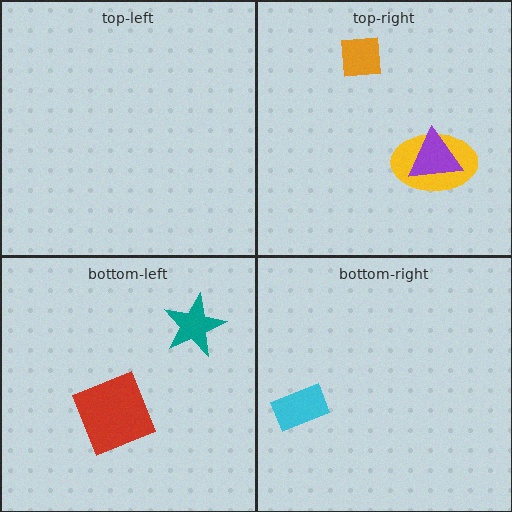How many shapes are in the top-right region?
3.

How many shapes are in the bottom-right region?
1.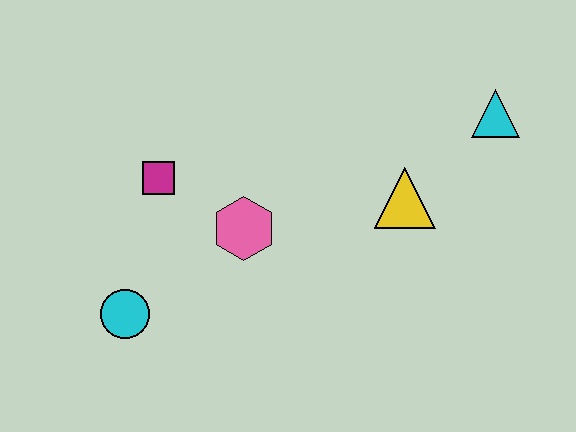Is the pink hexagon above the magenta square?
No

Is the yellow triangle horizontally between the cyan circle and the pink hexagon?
No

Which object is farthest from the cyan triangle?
The cyan circle is farthest from the cyan triangle.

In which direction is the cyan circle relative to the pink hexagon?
The cyan circle is to the left of the pink hexagon.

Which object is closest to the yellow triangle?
The cyan triangle is closest to the yellow triangle.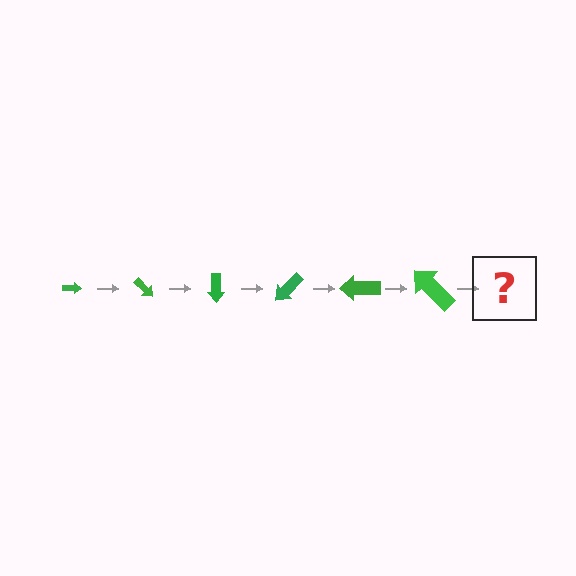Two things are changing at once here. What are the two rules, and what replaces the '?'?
The two rules are that the arrow grows larger each step and it rotates 45 degrees each step. The '?' should be an arrow, larger than the previous one and rotated 270 degrees from the start.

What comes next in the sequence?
The next element should be an arrow, larger than the previous one and rotated 270 degrees from the start.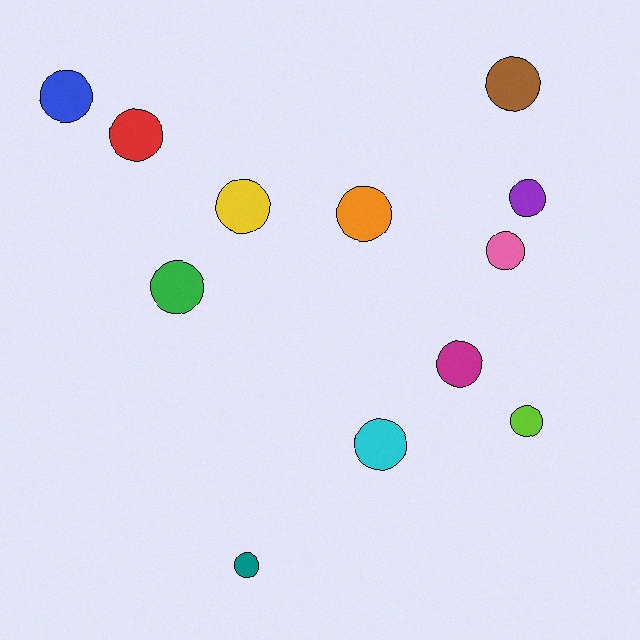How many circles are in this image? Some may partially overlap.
There are 12 circles.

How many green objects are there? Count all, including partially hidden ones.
There is 1 green object.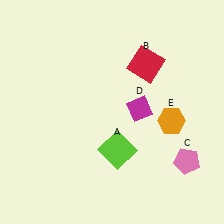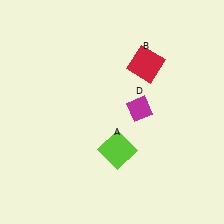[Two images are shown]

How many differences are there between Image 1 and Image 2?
There are 2 differences between the two images.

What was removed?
The orange hexagon (E), the pink pentagon (C) were removed in Image 2.